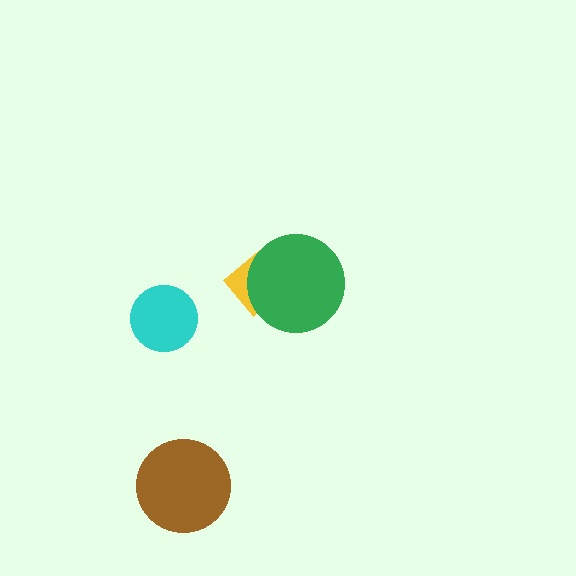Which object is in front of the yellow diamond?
The green circle is in front of the yellow diamond.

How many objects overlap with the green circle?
1 object overlaps with the green circle.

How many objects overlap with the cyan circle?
0 objects overlap with the cyan circle.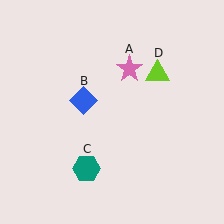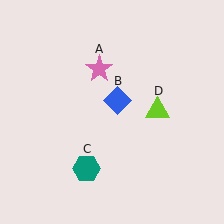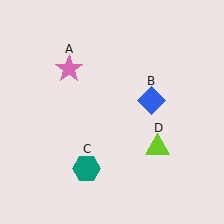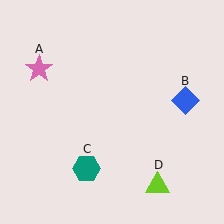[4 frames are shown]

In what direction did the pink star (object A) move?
The pink star (object A) moved left.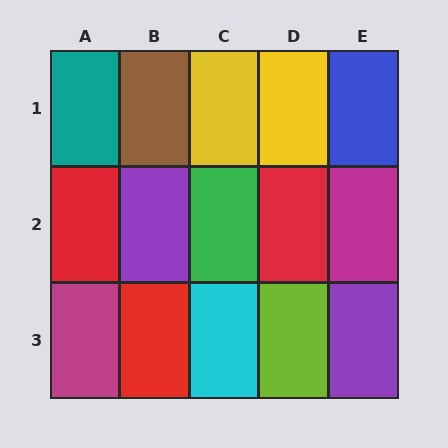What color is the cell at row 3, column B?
Red.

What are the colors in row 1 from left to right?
Teal, brown, yellow, yellow, blue.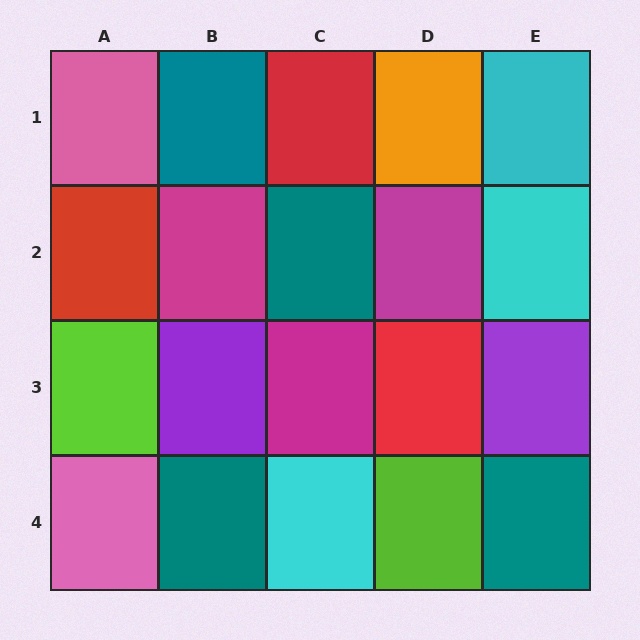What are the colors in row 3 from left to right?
Lime, purple, magenta, red, purple.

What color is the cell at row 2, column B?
Magenta.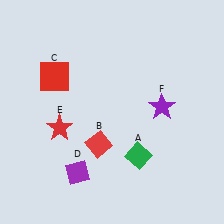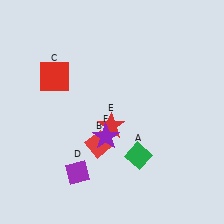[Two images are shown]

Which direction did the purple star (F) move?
The purple star (F) moved left.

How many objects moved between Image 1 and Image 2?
2 objects moved between the two images.